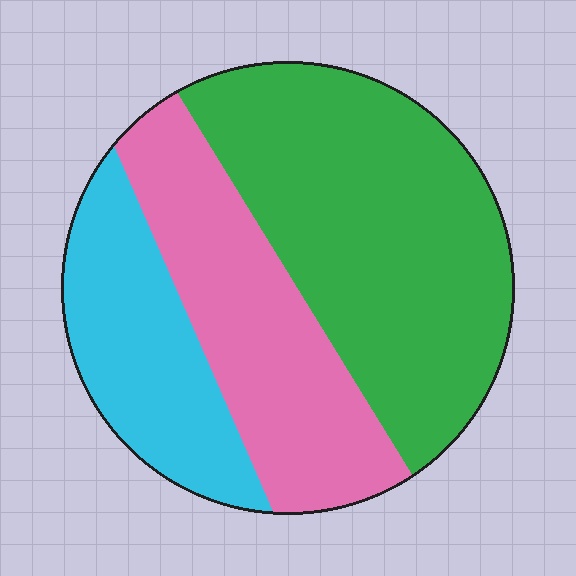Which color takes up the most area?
Green, at roughly 50%.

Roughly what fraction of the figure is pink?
Pink covers about 30% of the figure.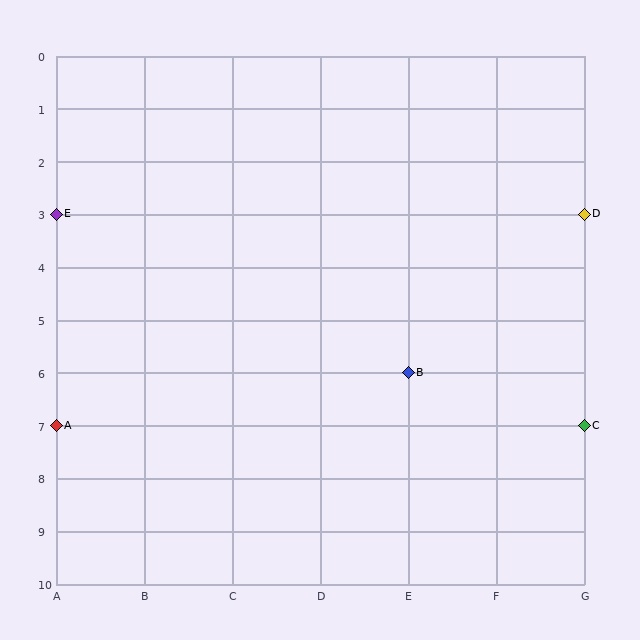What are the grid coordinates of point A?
Point A is at grid coordinates (A, 7).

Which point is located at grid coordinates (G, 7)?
Point C is at (G, 7).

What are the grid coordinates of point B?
Point B is at grid coordinates (E, 6).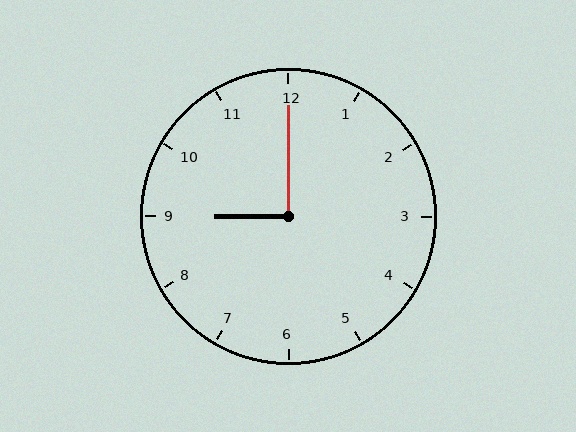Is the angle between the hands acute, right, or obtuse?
It is right.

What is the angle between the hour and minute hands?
Approximately 90 degrees.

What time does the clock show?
9:00.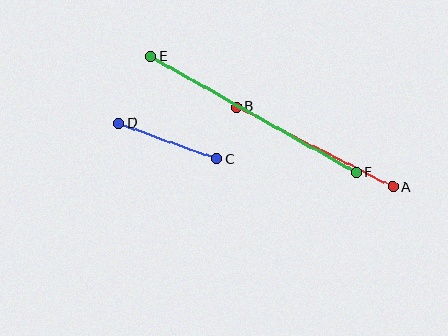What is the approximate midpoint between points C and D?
The midpoint is at approximately (168, 141) pixels.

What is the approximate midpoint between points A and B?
The midpoint is at approximately (315, 147) pixels.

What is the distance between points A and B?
The distance is approximately 176 pixels.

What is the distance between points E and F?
The distance is approximately 236 pixels.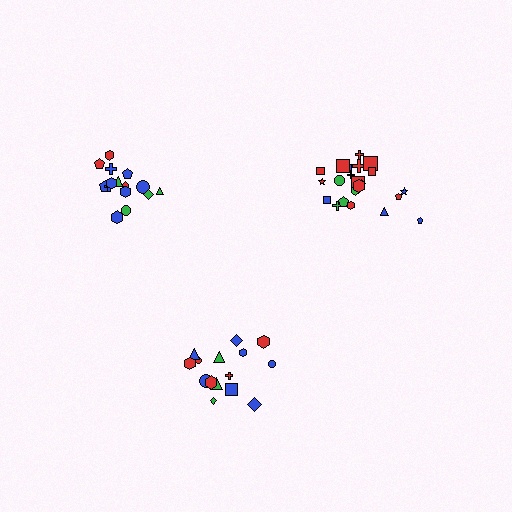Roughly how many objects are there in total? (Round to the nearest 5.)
Roughly 50 objects in total.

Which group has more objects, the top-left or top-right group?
The top-right group.